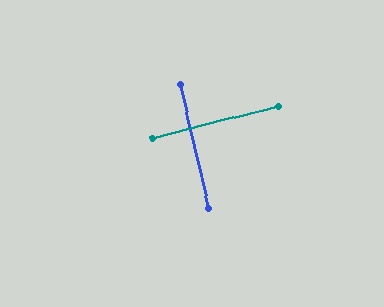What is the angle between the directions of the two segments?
Approximately 89 degrees.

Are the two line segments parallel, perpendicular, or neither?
Perpendicular — they meet at approximately 89°.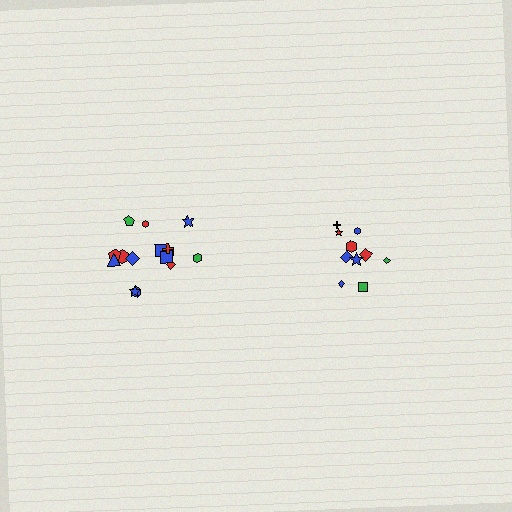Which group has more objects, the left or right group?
The left group.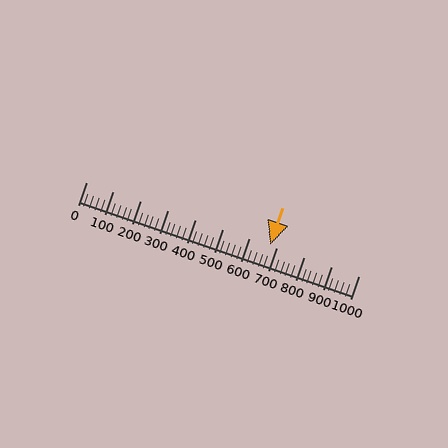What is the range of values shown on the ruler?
The ruler shows values from 0 to 1000.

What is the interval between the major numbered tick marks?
The major tick marks are spaced 100 units apart.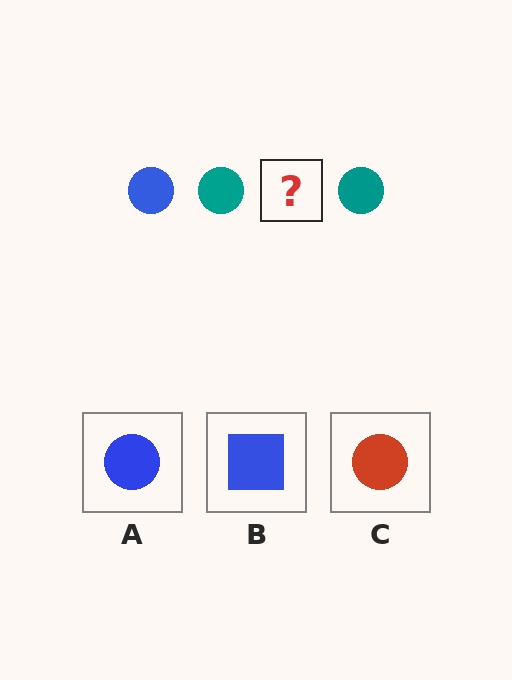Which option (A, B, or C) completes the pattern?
A.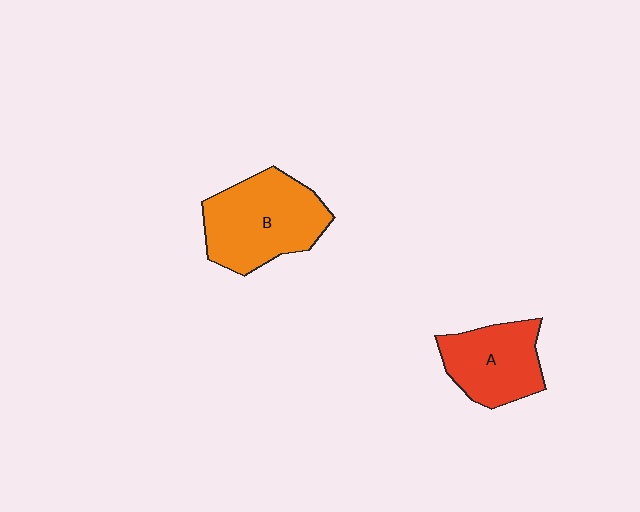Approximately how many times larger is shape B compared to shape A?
Approximately 1.4 times.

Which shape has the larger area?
Shape B (orange).